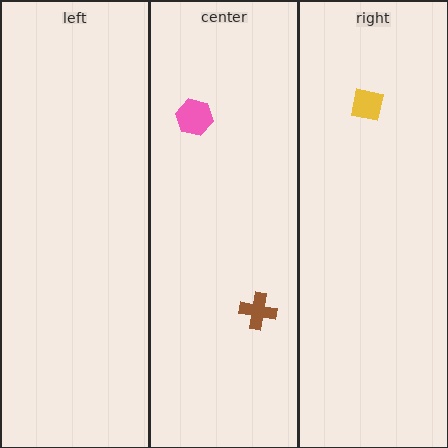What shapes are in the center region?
The pink hexagon, the brown cross.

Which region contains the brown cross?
The center region.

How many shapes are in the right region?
1.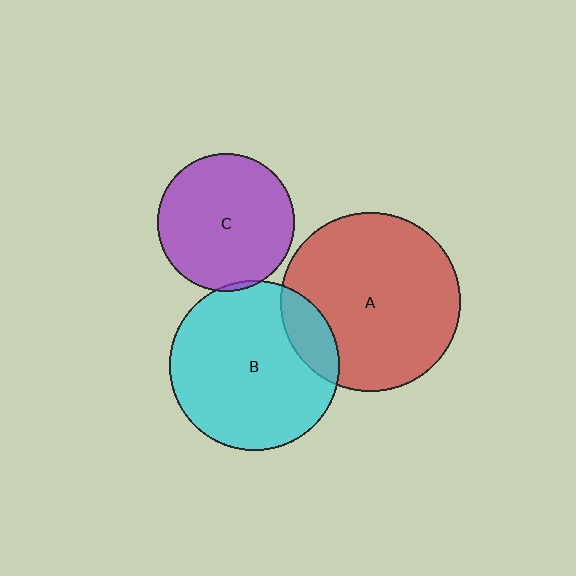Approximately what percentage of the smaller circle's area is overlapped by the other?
Approximately 15%.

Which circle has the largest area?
Circle A (red).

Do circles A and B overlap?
Yes.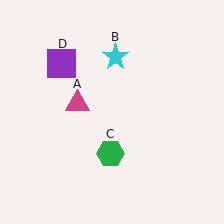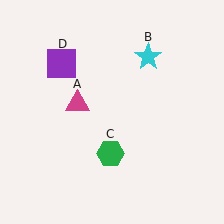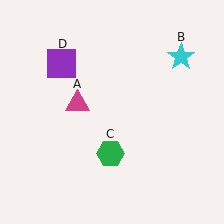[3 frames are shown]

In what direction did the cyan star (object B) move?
The cyan star (object B) moved right.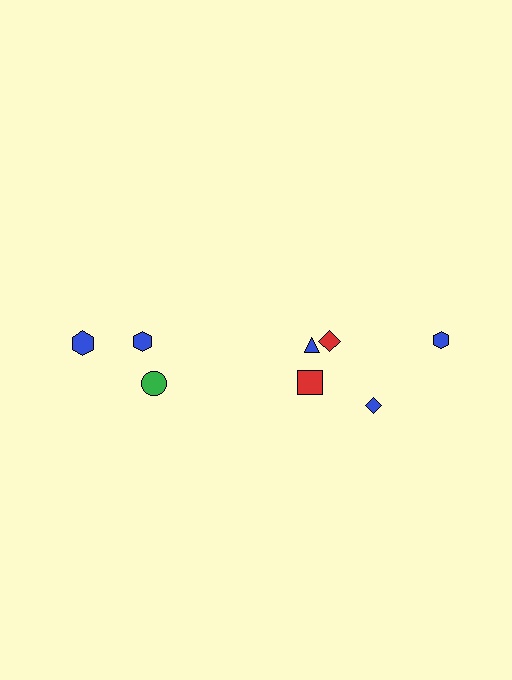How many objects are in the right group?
There are 5 objects.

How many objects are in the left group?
There are 3 objects.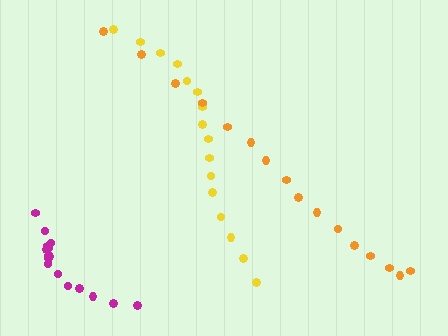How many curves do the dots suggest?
There are 3 distinct paths.